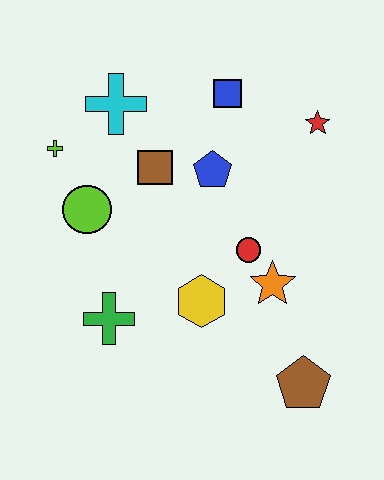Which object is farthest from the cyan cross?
The brown pentagon is farthest from the cyan cross.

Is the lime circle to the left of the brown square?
Yes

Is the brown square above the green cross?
Yes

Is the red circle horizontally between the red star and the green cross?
Yes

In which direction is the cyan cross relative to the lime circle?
The cyan cross is above the lime circle.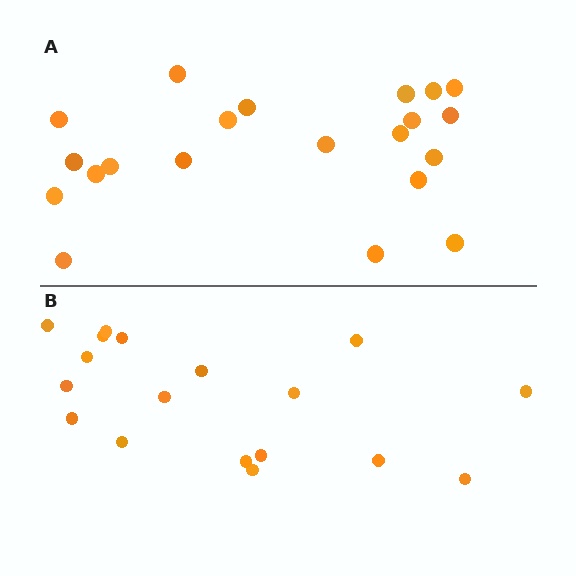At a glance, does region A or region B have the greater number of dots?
Region A (the top region) has more dots.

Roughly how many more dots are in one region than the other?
Region A has just a few more — roughly 2 or 3 more dots than region B.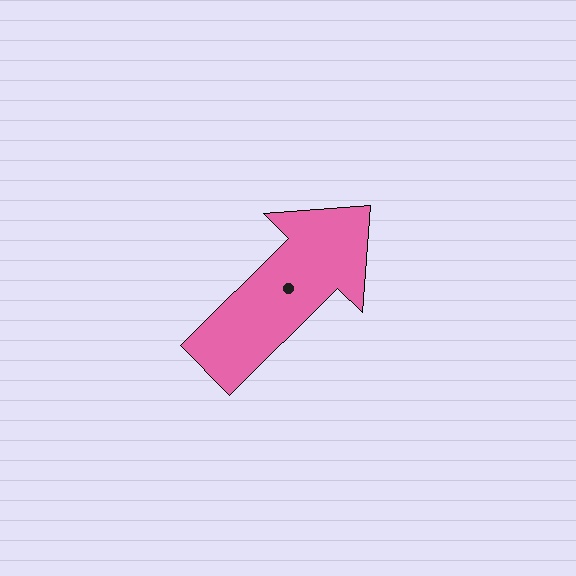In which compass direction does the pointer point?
Northeast.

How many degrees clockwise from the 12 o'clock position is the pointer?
Approximately 45 degrees.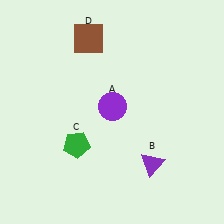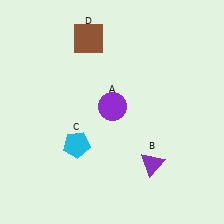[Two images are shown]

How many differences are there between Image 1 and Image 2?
There is 1 difference between the two images.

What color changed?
The pentagon (C) changed from green in Image 1 to cyan in Image 2.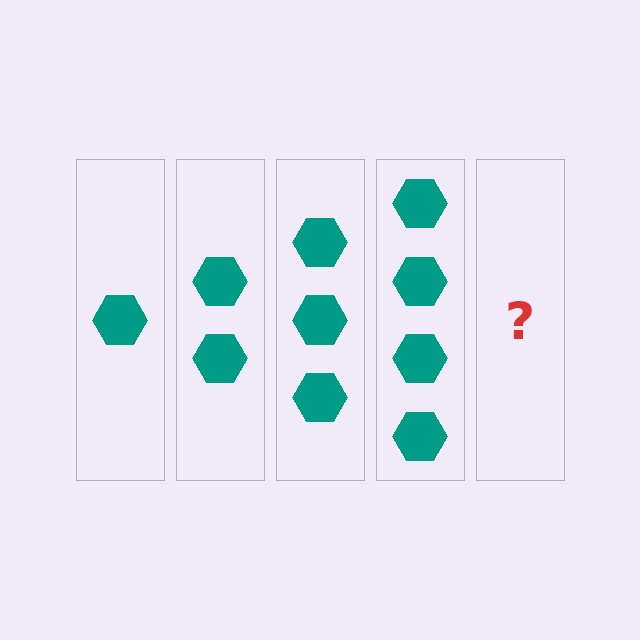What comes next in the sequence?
The next element should be 5 hexagons.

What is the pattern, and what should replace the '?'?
The pattern is that each step adds one more hexagon. The '?' should be 5 hexagons.